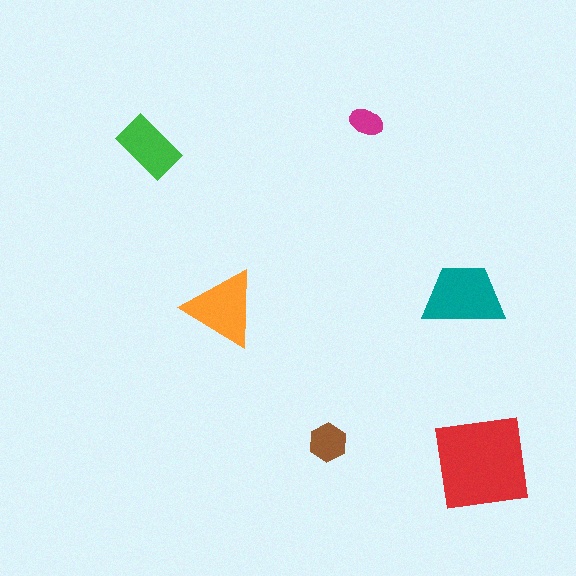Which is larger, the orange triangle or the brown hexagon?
The orange triangle.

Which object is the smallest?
The magenta ellipse.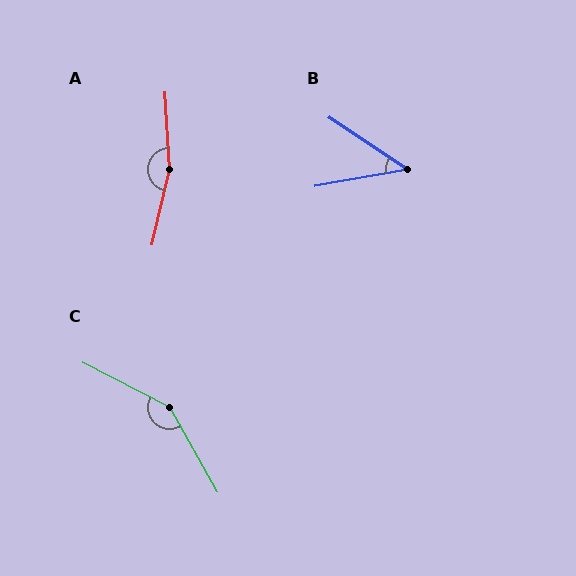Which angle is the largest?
A, at approximately 164 degrees.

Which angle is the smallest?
B, at approximately 44 degrees.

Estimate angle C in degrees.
Approximately 147 degrees.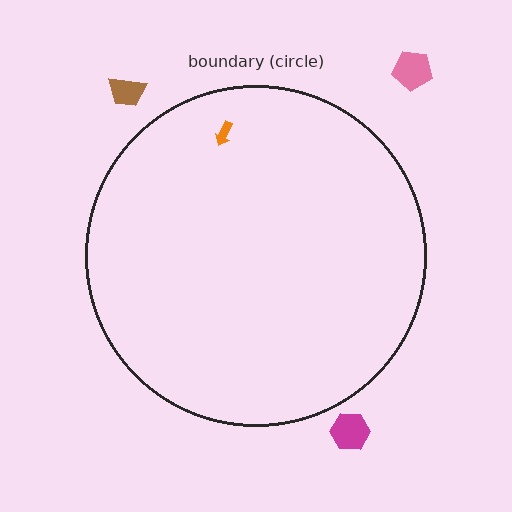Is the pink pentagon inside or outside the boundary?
Outside.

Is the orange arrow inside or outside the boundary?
Inside.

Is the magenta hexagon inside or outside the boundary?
Outside.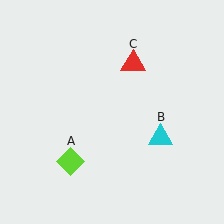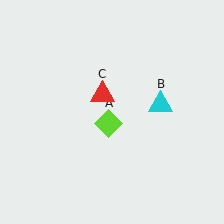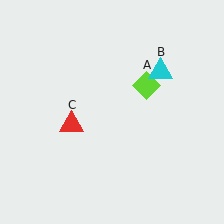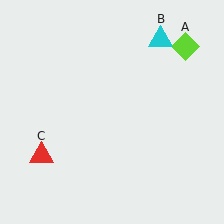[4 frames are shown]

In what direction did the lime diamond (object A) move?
The lime diamond (object A) moved up and to the right.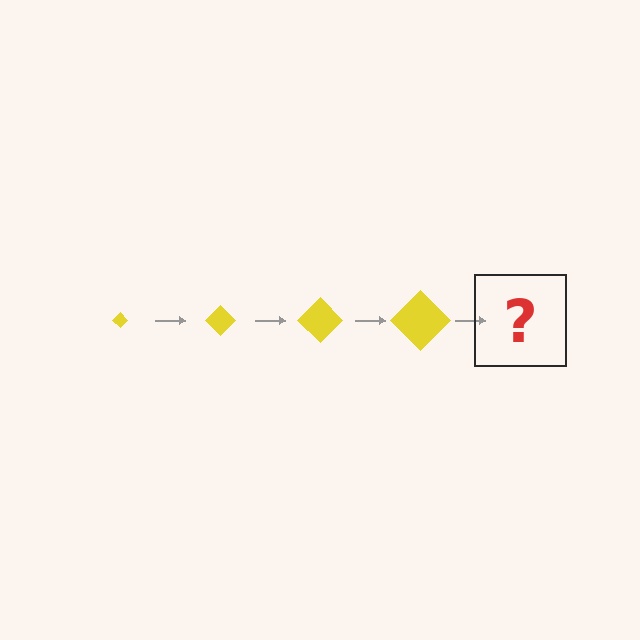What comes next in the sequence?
The next element should be a yellow diamond, larger than the previous one.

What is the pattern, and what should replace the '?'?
The pattern is that the diamond gets progressively larger each step. The '?' should be a yellow diamond, larger than the previous one.